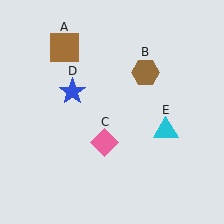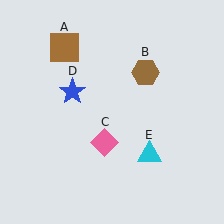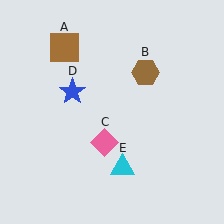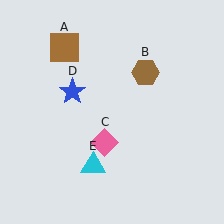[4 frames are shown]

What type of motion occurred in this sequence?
The cyan triangle (object E) rotated clockwise around the center of the scene.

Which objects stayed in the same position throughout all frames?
Brown square (object A) and brown hexagon (object B) and pink diamond (object C) and blue star (object D) remained stationary.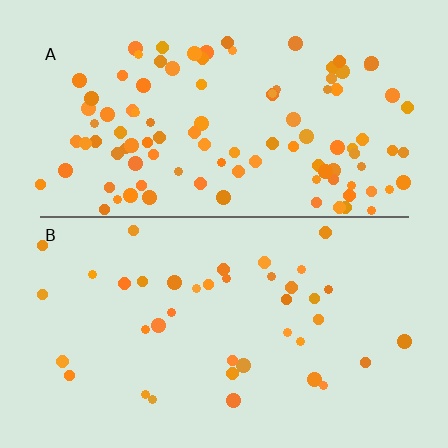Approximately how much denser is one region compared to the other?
Approximately 2.6× — region A over region B.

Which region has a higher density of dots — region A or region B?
A (the top).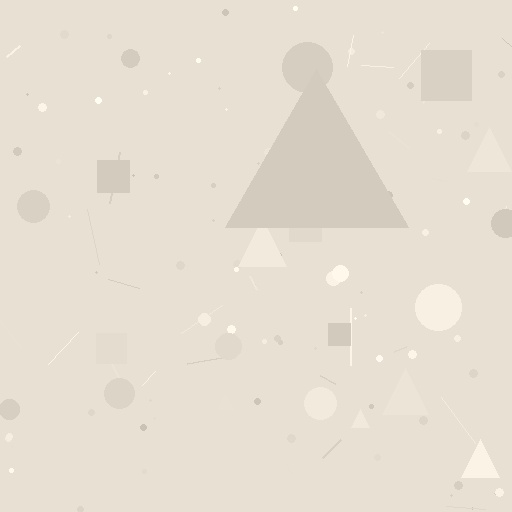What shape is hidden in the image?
A triangle is hidden in the image.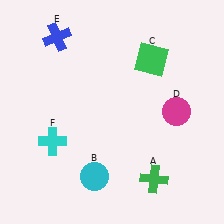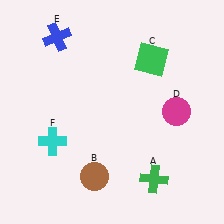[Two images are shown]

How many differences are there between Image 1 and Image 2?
There is 1 difference between the two images.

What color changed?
The circle (B) changed from cyan in Image 1 to brown in Image 2.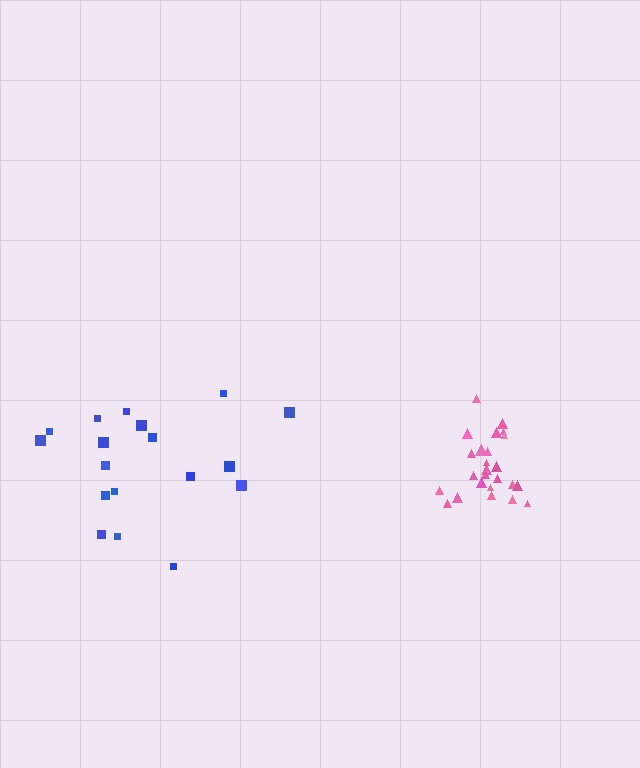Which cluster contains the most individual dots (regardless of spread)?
Pink (26).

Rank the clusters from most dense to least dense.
pink, blue.